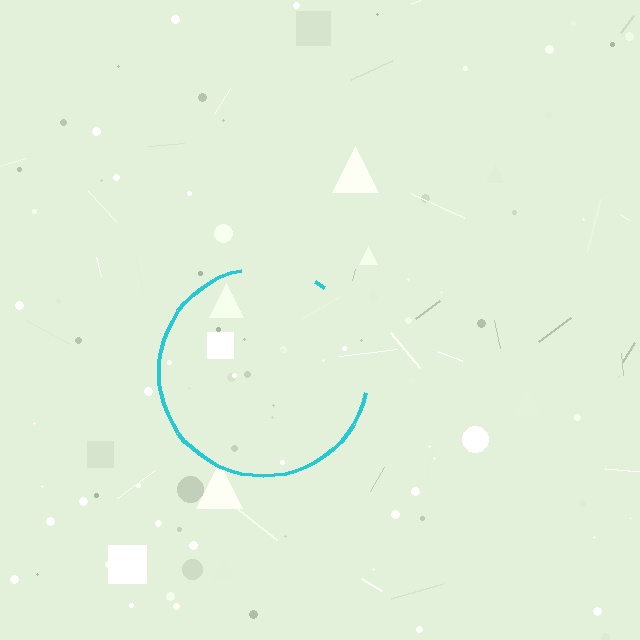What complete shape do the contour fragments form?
The contour fragments form a circle.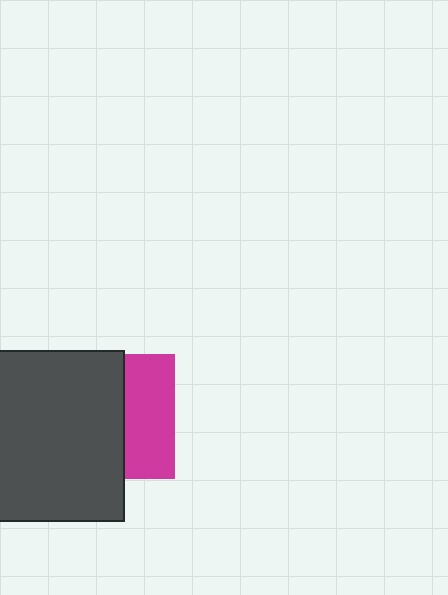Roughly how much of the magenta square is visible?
A small part of it is visible (roughly 40%).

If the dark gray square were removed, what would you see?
You would see the complete magenta square.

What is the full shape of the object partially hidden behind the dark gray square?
The partially hidden object is a magenta square.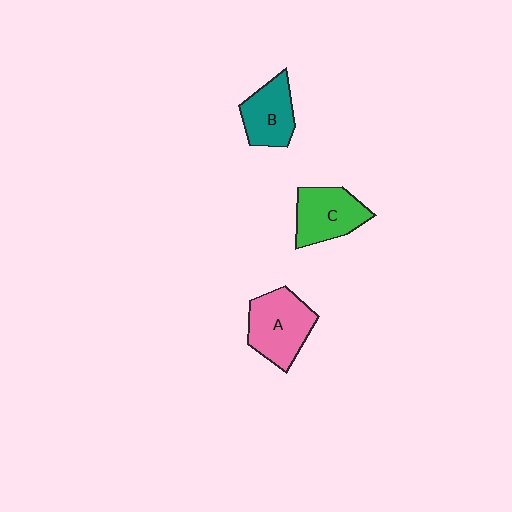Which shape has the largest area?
Shape A (pink).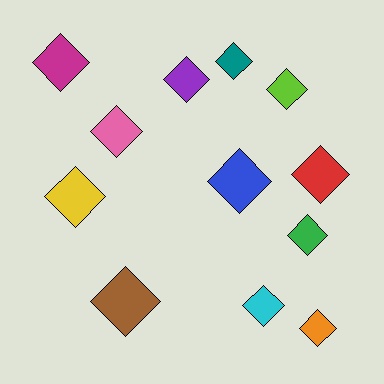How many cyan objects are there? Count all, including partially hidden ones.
There is 1 cyan object.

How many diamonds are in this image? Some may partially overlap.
There are 12 diamonds.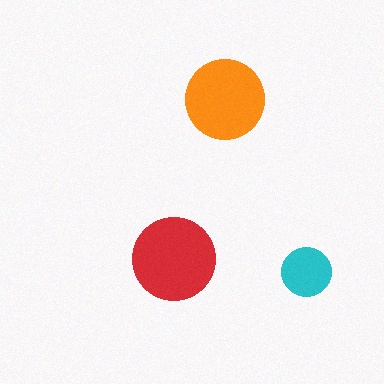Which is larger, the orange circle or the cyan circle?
The orange one.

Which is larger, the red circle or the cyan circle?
The red one.